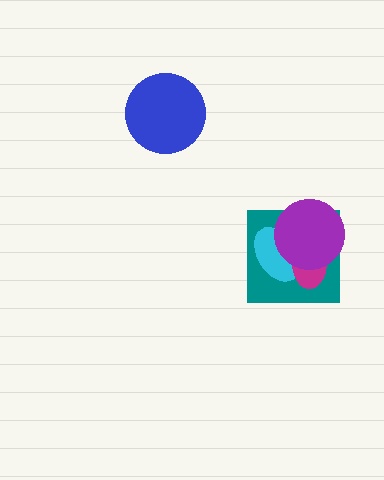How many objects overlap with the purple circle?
3 objects overlap with the purple circle.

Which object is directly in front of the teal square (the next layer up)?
The cyan ellipse is directly in front of the teal square.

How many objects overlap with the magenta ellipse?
3 objects overlap with the magenta ellipse.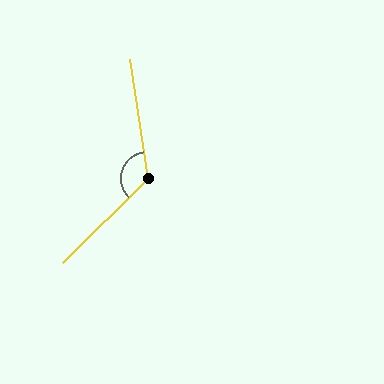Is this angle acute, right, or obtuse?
It is obtuse.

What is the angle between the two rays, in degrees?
Approximately 127 degrees.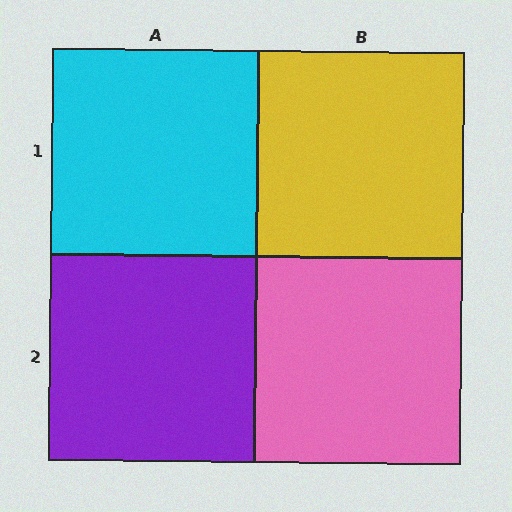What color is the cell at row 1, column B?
Yellow.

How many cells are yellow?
1 cell is yellow.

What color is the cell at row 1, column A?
Cyan.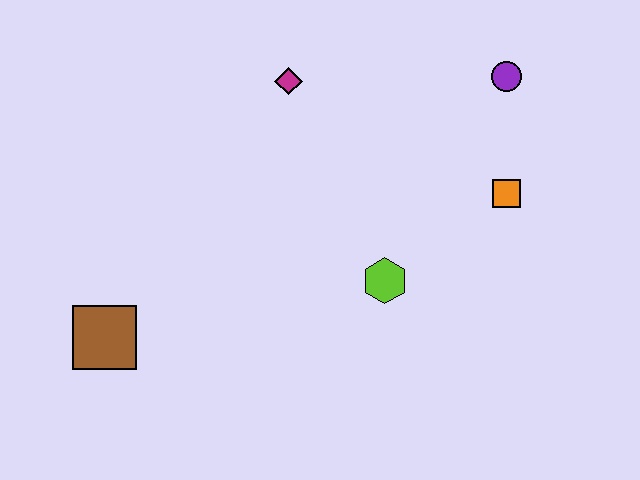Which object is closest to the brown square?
The lime hexagon is closest to the brown square.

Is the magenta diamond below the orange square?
No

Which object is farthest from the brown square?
The purple circle is farthest from the brown square.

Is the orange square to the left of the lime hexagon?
No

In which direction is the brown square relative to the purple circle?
The brown square is to the left of the purple circle.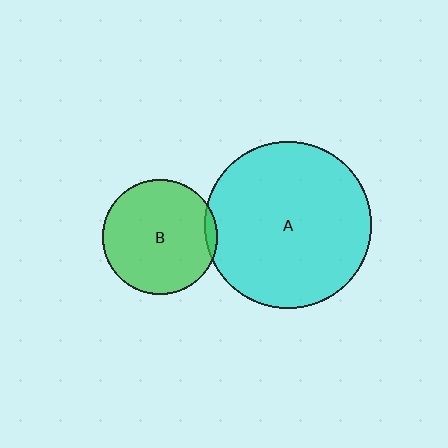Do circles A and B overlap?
Yes.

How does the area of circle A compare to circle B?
Approximately 2.1 times.